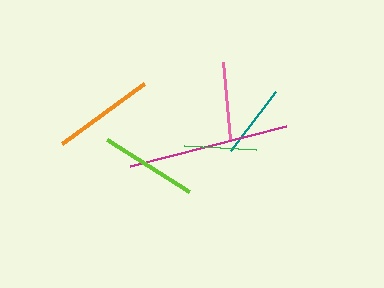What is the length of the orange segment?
The orange segment is approximately 102 pixels long.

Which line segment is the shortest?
The green line is the shortest at approximately 73 pixels.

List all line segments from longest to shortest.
From longest to shortest: magenta, orange, lime, pink, teal, green.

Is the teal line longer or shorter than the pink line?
The pink line is longer than the teal line.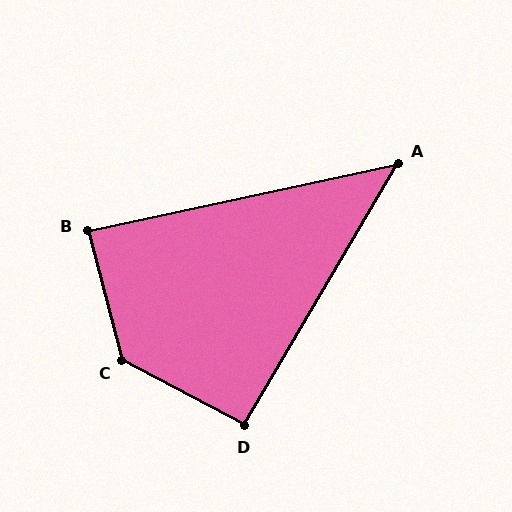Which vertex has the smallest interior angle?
A, at approximately 47 degrees.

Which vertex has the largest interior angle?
C, at approximately 133 degrees.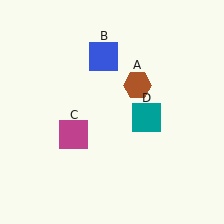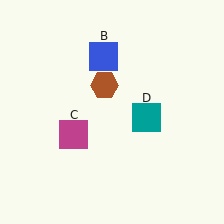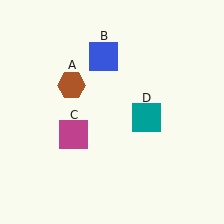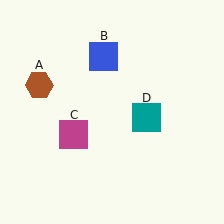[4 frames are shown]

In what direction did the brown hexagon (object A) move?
The brown hexagon (object A) moved left.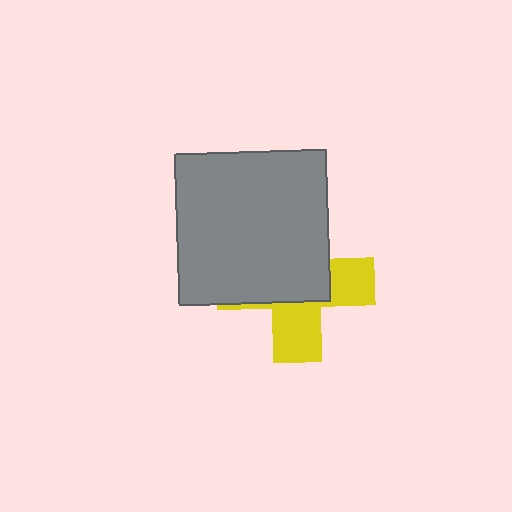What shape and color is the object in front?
The object in front is a gray square.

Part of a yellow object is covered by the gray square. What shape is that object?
It is a cross.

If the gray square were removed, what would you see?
You would see the complete yellow cross.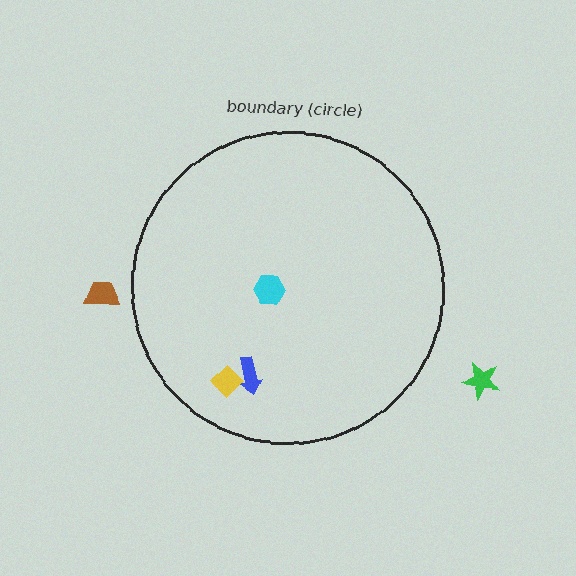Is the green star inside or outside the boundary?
Outside.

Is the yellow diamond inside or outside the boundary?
Inside.